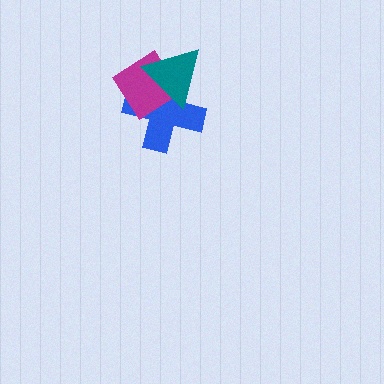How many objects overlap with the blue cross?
2 objects overlap with the blue cross.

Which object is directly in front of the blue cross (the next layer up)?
The magenta diamond is directly in front of the blue cross.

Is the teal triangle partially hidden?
No, no other shape covers it.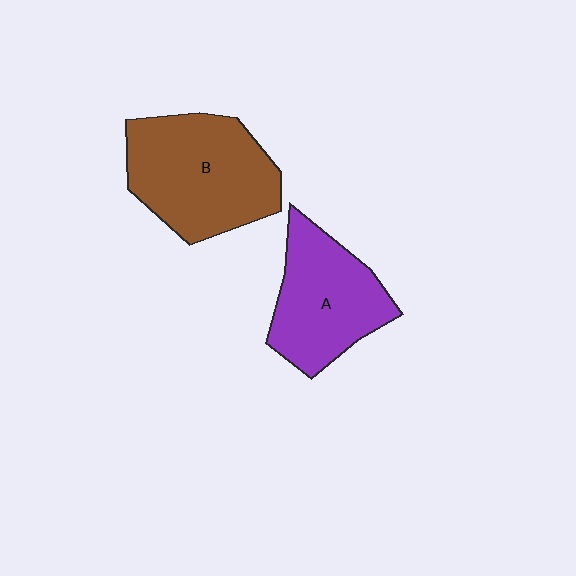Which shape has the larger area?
Shape B (brown).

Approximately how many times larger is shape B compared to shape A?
Approximately 1.2 times.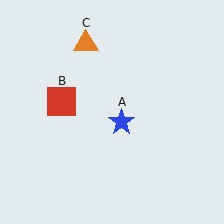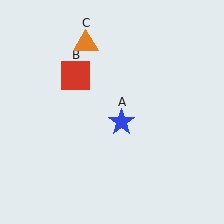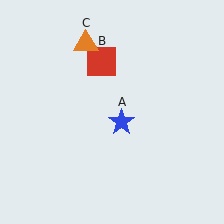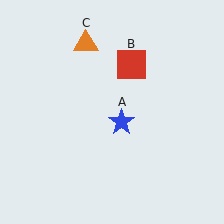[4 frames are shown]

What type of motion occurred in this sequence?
The red square (object B) rotated clockwise around the center of the scene.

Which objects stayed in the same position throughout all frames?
Blue star (object A) and orange triangle (object C) remained stationary.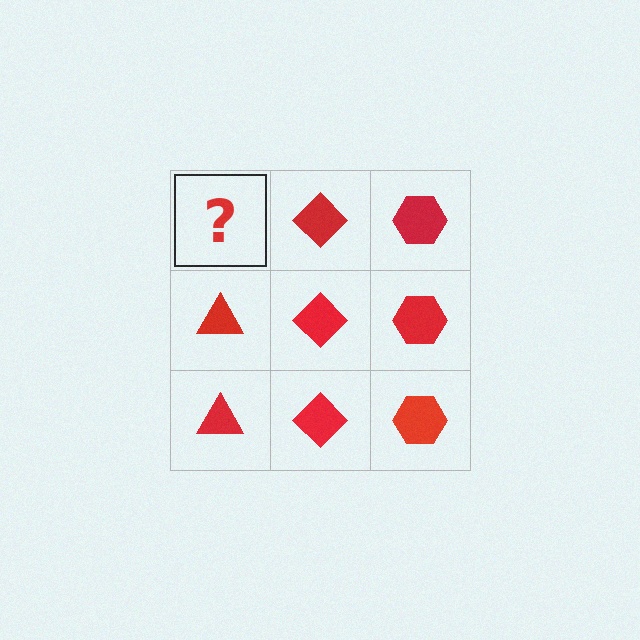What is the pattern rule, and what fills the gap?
The rule is that each column has a consistent shape. The gap should be filled with a red triangle.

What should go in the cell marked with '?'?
The missing cell should contain a red triangle.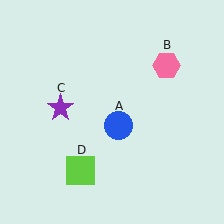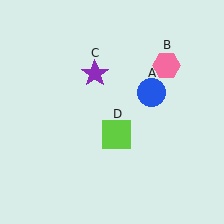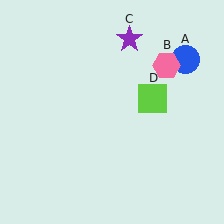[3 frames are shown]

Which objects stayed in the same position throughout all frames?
Pink hexagon (object B) remained stationary.